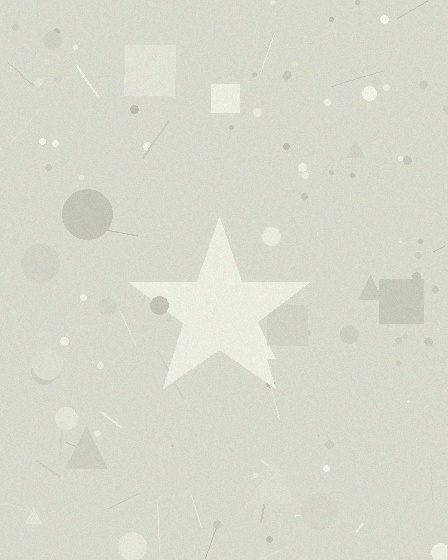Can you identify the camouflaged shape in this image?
The camouflaged shape is a star.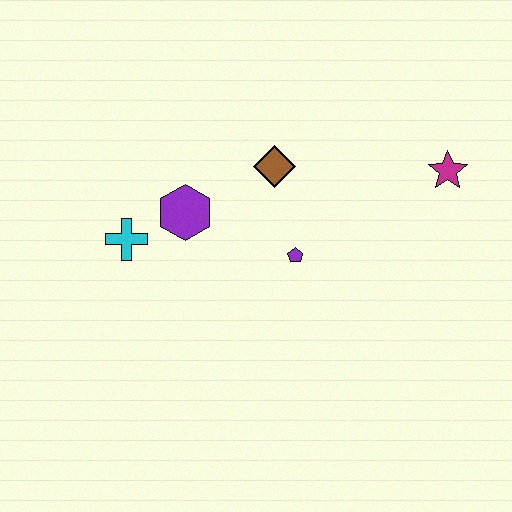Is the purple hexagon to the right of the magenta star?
No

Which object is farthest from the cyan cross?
The magenta star is farthest from the cyan cross.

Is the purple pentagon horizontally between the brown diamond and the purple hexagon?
No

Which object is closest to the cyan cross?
The purple hexagon is closest to the cyan cross.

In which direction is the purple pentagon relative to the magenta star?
The purple pentagon is to the left of the magenta star.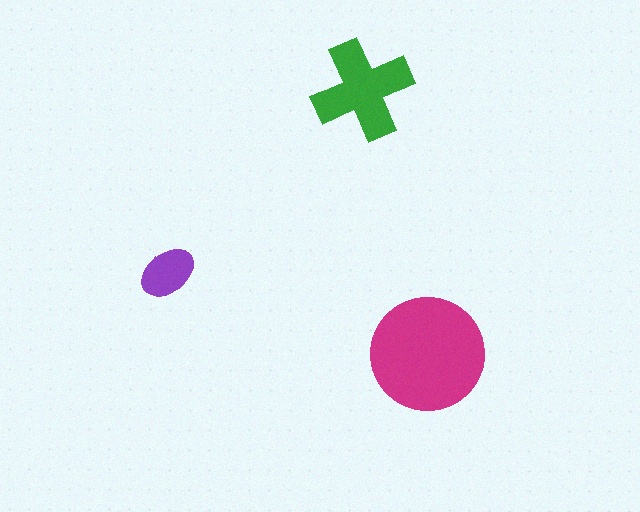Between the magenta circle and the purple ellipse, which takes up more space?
The magenta circle.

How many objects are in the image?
There are 3 objects in the image.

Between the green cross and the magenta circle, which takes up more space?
The magenta circle.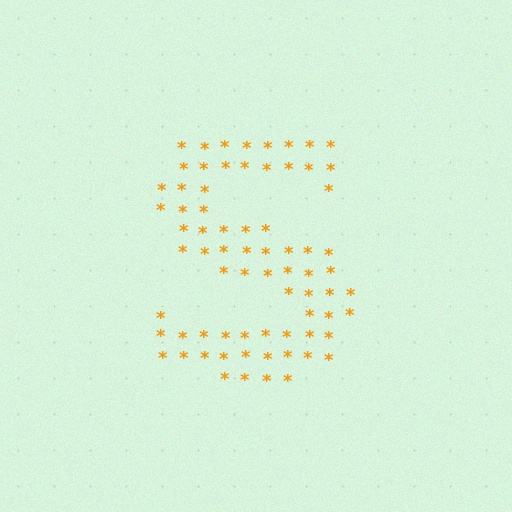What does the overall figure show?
The overall figure shows the letter S.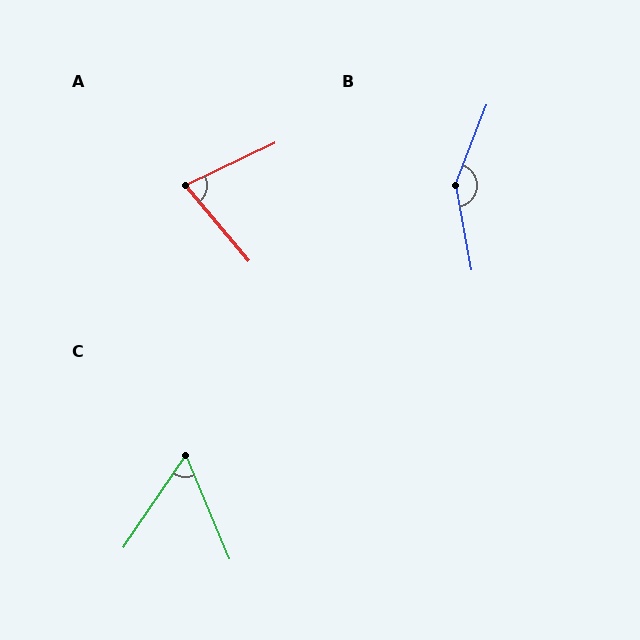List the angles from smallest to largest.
C (57°), A (76°), B (148°).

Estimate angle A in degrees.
Approximately 76 degrees.